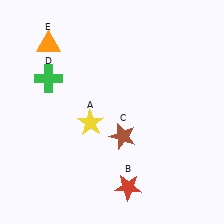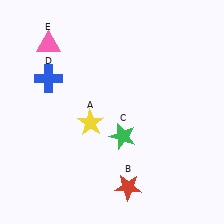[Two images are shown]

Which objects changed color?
C changed from brown to green. D changed from green to blue. E changed from orange to pink.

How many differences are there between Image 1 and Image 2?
There are 3 differences between the two images.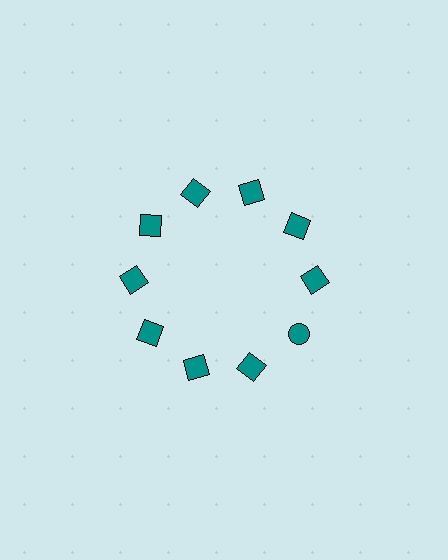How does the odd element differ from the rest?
It has a different shape: circle instead of square.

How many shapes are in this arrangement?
There are 10 shapes arranged in a ring pattern.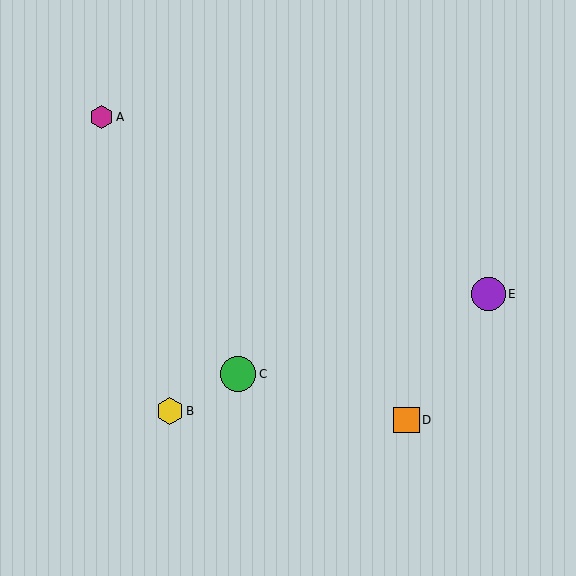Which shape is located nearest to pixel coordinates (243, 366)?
The green circle (labeled C) at (238, 374) is nearest to that location.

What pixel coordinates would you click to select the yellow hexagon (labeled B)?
Click at (170, 411) to select the yellow hexagon B.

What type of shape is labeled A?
Shape A is a magenta hexagon.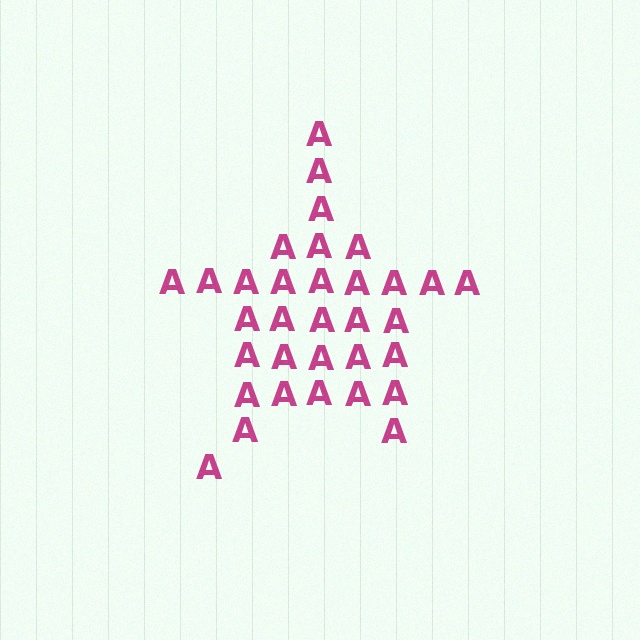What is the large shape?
The large shape is a star.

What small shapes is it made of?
It is made of small letter A's.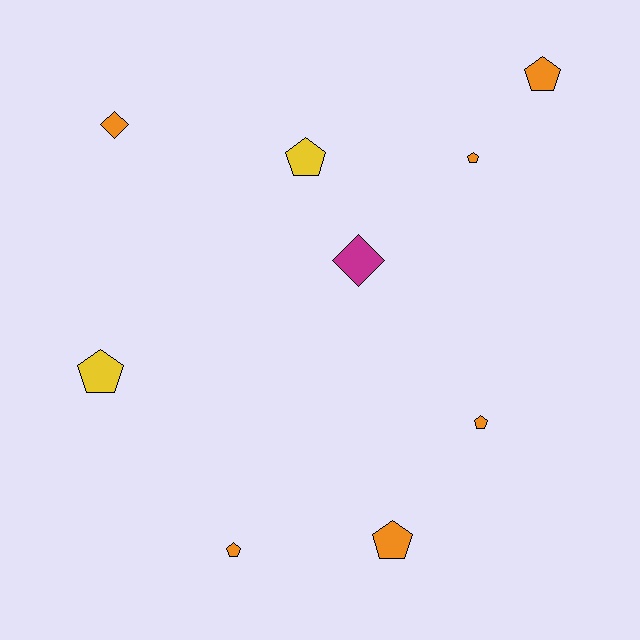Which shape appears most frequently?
Pentagon, with 7 objects.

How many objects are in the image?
There are 9 objects.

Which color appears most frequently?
Orange, with 6 objects.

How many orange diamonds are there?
There is 1 orange diamond.